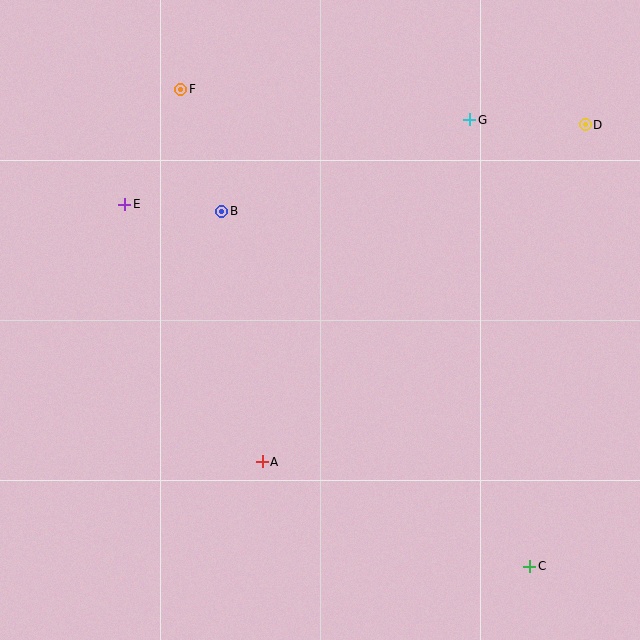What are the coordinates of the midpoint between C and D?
The midpoint between C and D is at (558, 346).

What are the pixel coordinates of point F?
Point F is at (181, 89).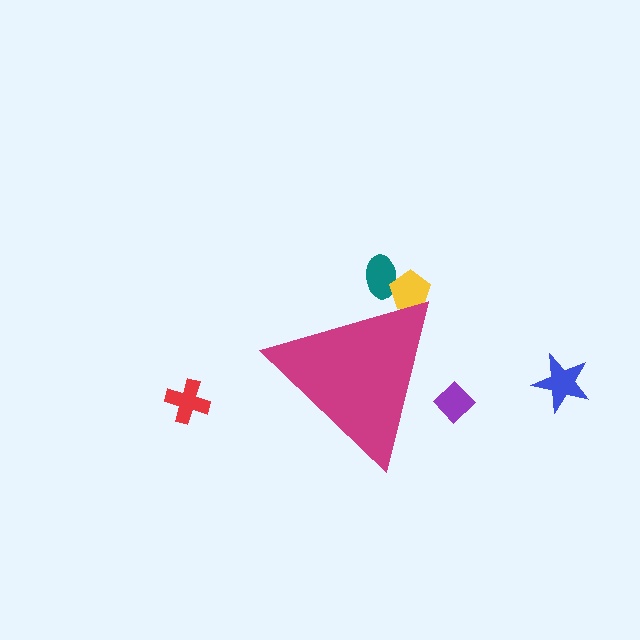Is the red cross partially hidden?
No, the red cross is fully visible.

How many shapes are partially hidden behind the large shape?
3 shapes are partially hidden.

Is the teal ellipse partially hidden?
Yes, the teal ellipse is partially hidden behind the magenta triangle.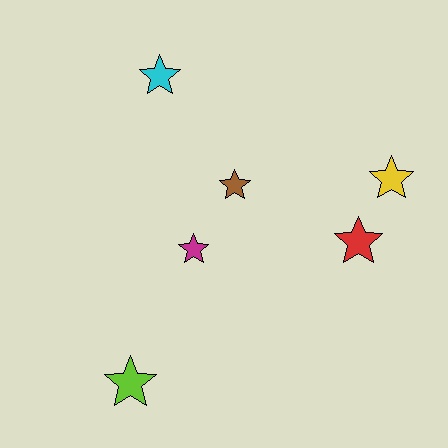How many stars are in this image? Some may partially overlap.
There are 6 stars.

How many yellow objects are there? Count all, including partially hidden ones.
There is 1 yellow object.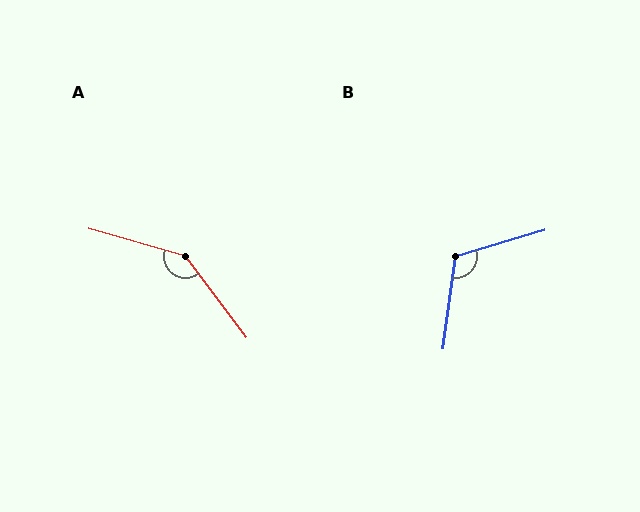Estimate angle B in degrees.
Approximately 115 degrees.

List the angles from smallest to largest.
B (115°), A (143°).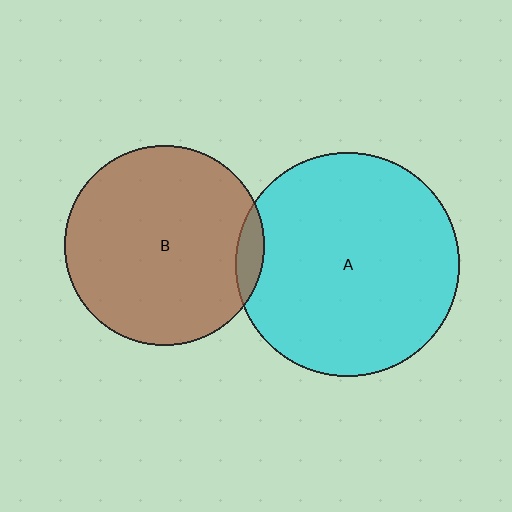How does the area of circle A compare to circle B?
Approximately 1.2 times.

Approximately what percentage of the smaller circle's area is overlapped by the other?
Approximately 5%.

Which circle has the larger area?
Circle A (cyan).